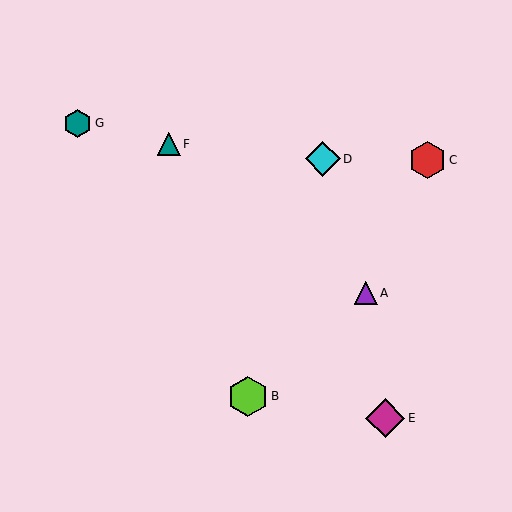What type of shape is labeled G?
Shape G is a teal hexagon.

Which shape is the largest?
The lime hexagon (labeled B) is the largest.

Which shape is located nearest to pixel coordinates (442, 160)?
The red hexagon (labeled C) at (427, 160) is nearest to that location.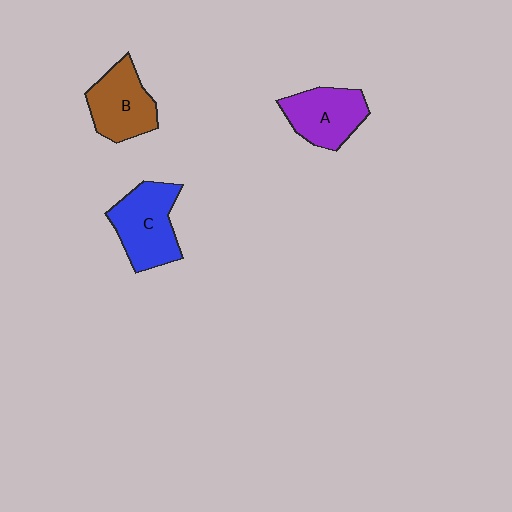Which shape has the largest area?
Shape C (blue).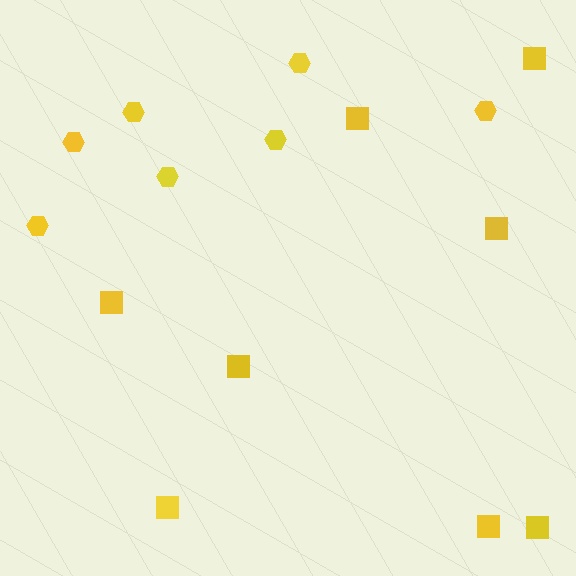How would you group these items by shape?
There are 2 groups: one group of hexagons (7) and one group of squares (8).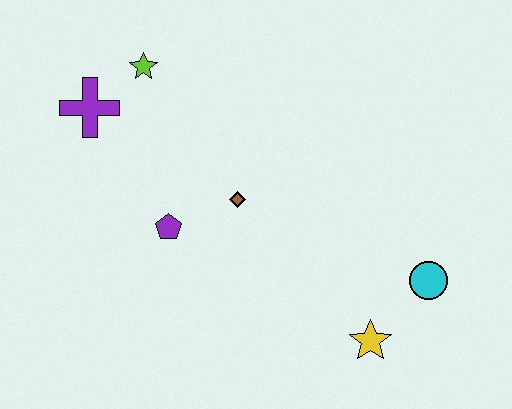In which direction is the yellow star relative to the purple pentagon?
The yellow star is to the right of the purple pentagon.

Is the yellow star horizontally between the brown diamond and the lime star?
No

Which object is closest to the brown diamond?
The purple pentagon is closest to the brown diamond.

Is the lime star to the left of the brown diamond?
Yes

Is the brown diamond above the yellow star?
Yes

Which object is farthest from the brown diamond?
The cyan circle is farthest from the brown diamond.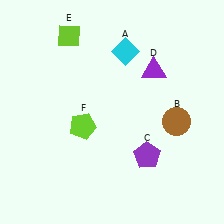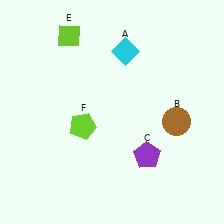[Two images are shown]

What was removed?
The purple triangle (D) was removed in Image 2.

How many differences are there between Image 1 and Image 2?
There is 1 difference between the two images.